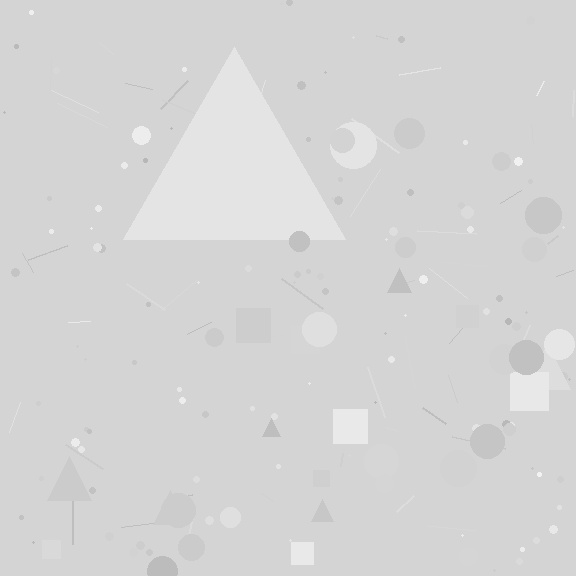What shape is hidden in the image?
A triangle is hidden in the image.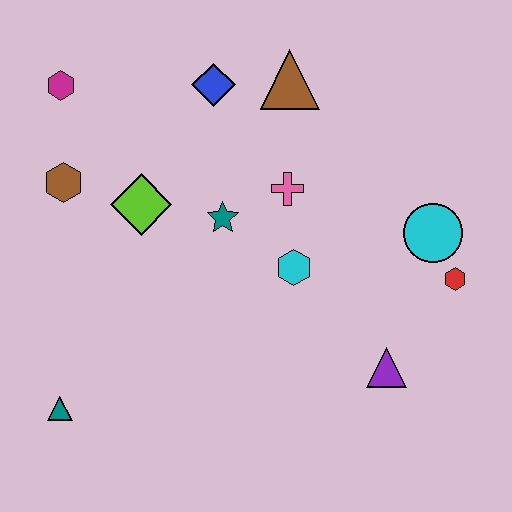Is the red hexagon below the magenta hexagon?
Yes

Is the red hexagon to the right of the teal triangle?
Yes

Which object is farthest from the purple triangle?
The magenta hexagon is farthest from the purple triangle.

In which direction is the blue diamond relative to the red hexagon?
The blue diamond is to the left of the red hexagon.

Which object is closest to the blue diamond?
The brown triangle is closest to the blue diamond.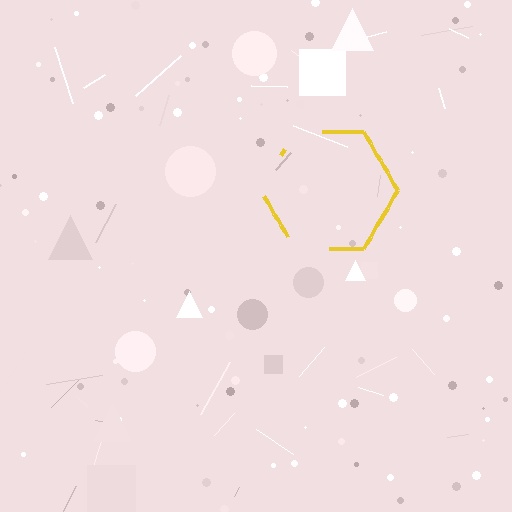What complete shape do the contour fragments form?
The contour fragments form a hexagon.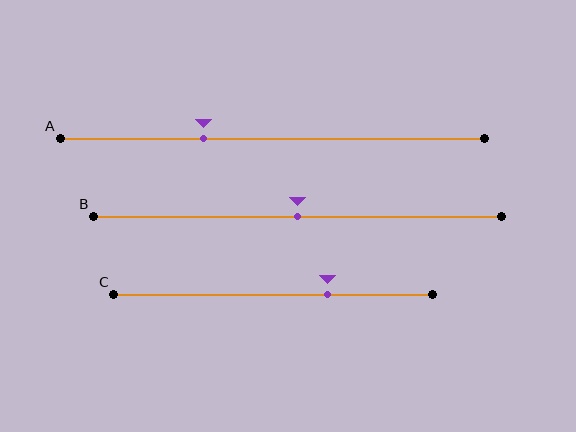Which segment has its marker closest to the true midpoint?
Segment B has its marker closest to the true midpoint.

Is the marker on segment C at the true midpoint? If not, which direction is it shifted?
No, the marker on segment C is shifted to the right by about 17% of the segment length.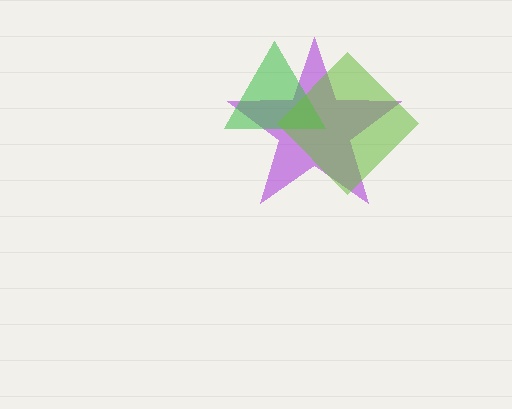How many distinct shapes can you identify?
There are 3 distinct shapes: a purple star, a green triangle, a lime diamond.